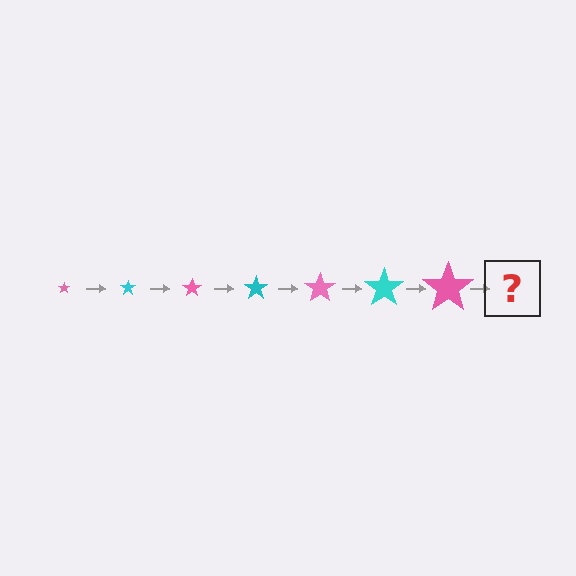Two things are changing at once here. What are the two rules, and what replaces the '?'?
The two rules are that the star grows larger each step and the color cycles through pink and cyan. The '?' should be a cyan star, larger than the previous one.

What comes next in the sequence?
The next element should be a cyan star, larger than the previous one.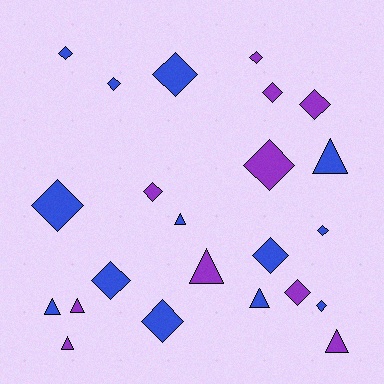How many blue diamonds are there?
There are 9 blue diamonds.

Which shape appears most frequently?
Diamond, with 15 objects.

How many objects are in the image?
There are 23 objects.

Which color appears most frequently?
Blue, with 13 objects.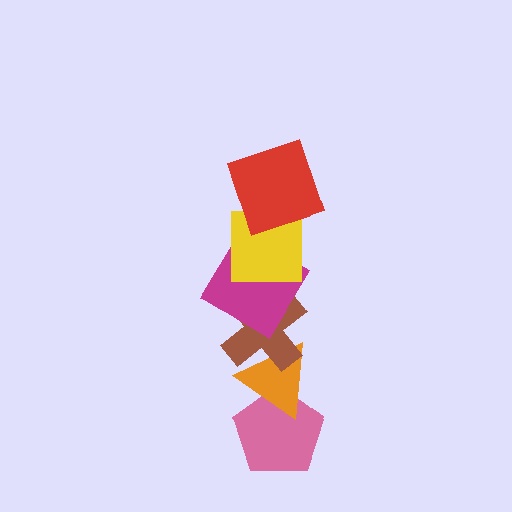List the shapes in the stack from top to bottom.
From top to bottom: the red square, the yellow square, the magenta diamond, the brown cross, the orange triangle, the pink pentagon.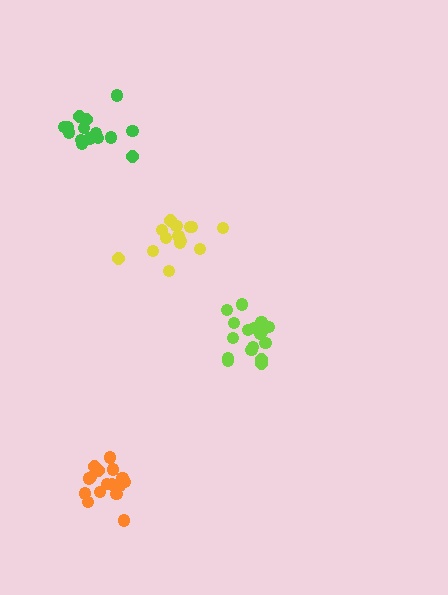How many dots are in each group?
Group 1: 16 dots, Group 2: 18 dots, Group 3: 14 dots, Group 4: 15 dots (63 total).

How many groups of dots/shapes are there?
There are 4 groups.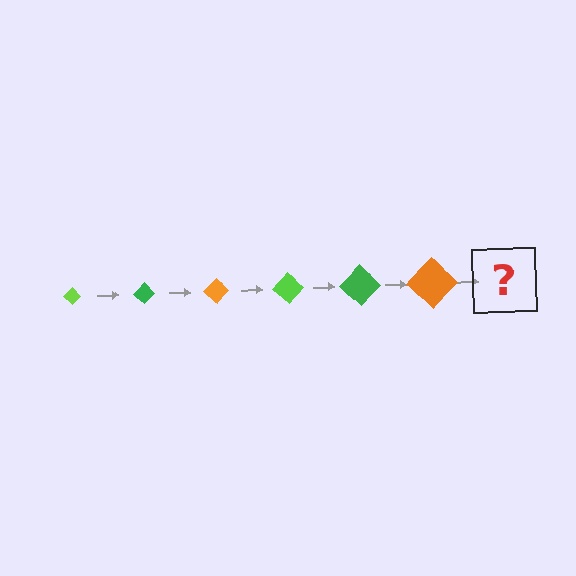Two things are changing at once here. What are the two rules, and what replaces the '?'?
The two rules are that the diamond grows larger each step and the color cycles through lime, green, and orange. The '?' should be a lime diamond, larger than the previous one.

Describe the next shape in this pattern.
It should be a lime diamond, larger than the previous one.